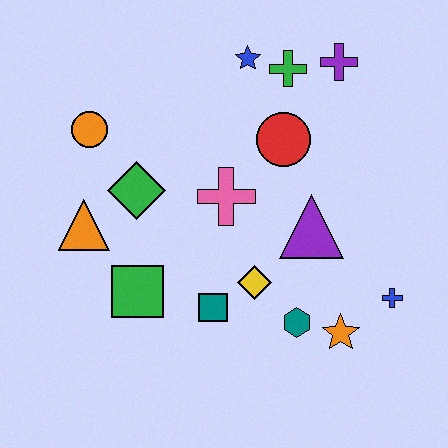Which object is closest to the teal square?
The yellow diamond is closest to the teal square.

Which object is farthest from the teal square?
The purple cross is farthest from the teal square.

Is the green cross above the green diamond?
Yes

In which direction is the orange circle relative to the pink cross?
The orange circle is to the left of the pink cross.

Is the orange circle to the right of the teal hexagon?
No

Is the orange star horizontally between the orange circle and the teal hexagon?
No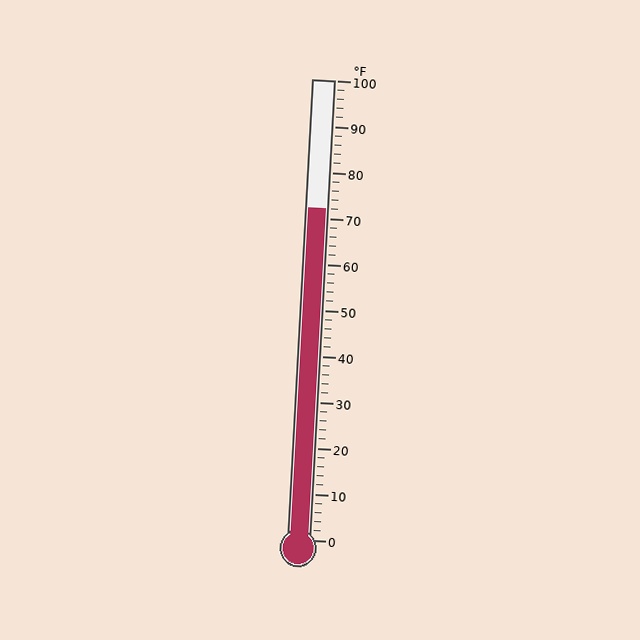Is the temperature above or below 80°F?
The temperature is below 80°F.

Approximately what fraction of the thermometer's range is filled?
The thermometer is filled to approximately 70% of its range.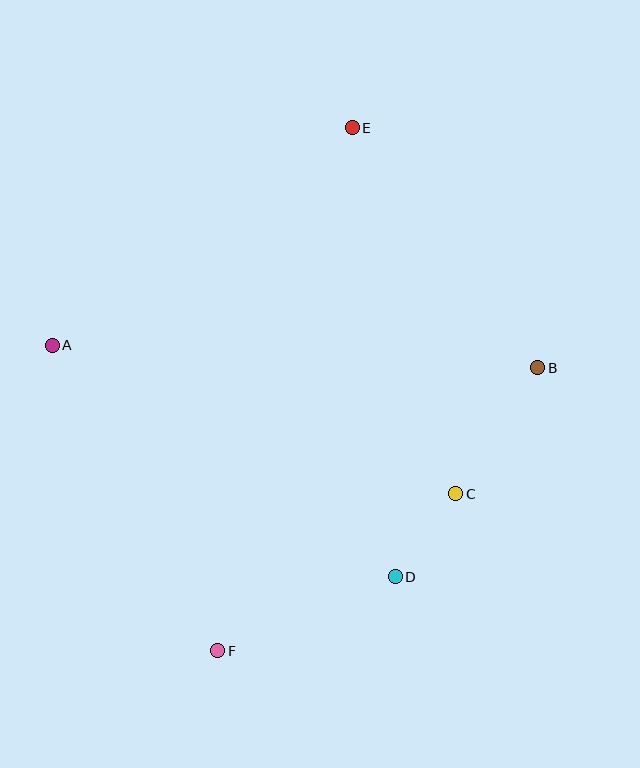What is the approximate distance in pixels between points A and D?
The distance between A and D is approximately 414 pixels.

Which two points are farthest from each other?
Points E and F are farthest from each other.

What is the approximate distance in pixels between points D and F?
The distance between D and F is approximately 193 pixels.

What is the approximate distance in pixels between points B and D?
The distance between B and D is approximately 253 pixels.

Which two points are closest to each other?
Points C and D are closest to each other.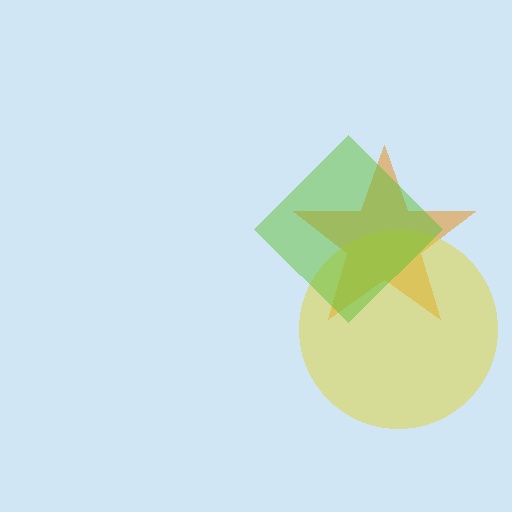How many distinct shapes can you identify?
There are 3 distinct shapes: an orange star, a yellow circle, a lime diamond.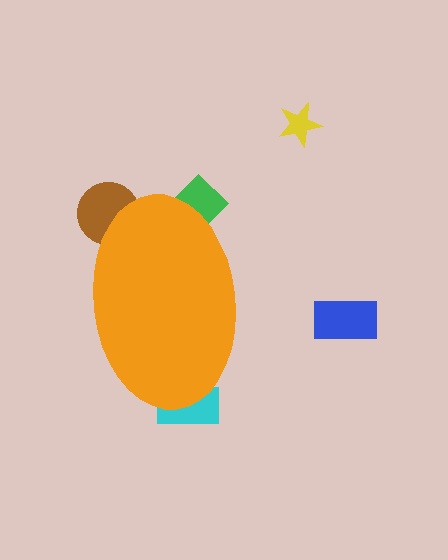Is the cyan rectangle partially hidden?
Yes, the cyan rectangle is partially hidden behind the orange ellipse.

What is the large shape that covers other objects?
An orange ellipse.